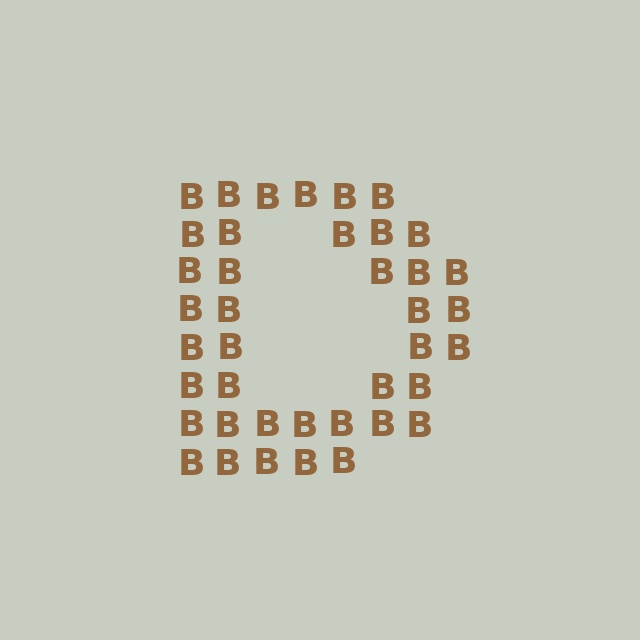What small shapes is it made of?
It is made of small letter B's.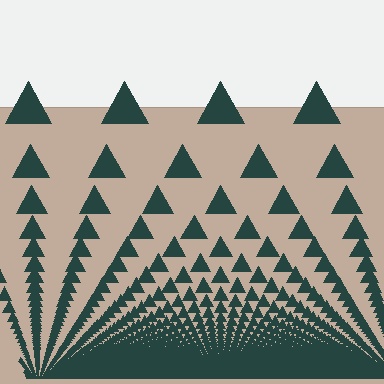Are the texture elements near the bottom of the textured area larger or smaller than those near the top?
Smaller. The gradient is inverted — elements near the bottom are smaller and denser.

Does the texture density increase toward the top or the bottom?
Density increases toward the bottom.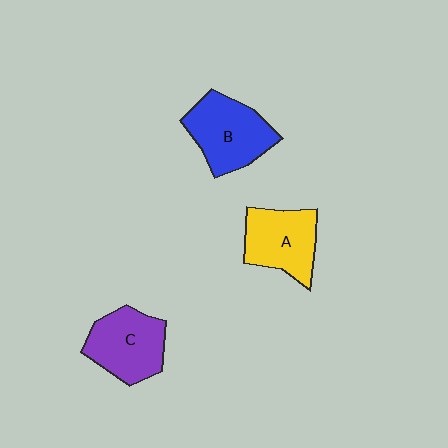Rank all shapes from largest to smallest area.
From largest to smallest: B (blue), C (purple), A (yellow).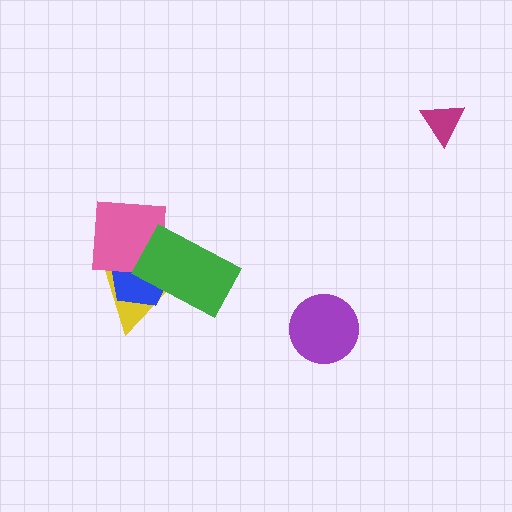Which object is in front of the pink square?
The green rectangle is in front of the pink square.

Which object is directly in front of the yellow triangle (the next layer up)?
The blue pentagon is directly in front of the yellow triangle.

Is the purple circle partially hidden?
No, no other shape covers it.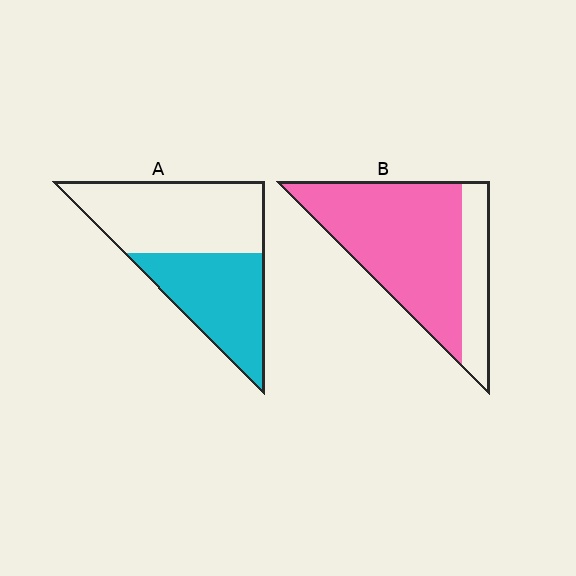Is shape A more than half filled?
No.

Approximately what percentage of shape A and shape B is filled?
A is approximately 45% and B is approximately 75%.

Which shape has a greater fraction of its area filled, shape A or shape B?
Shape B.